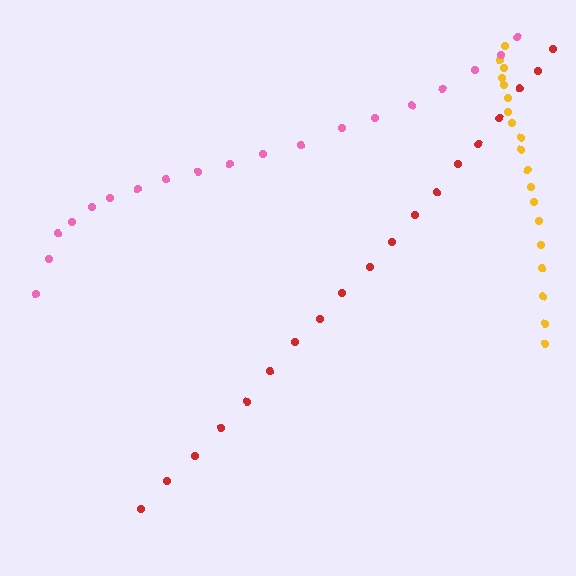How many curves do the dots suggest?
There are 3 distinct paths.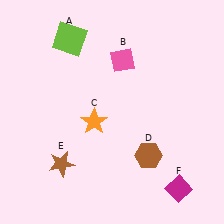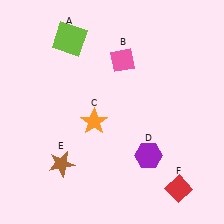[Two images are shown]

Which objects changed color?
D changed from brown to purple. F changed from magenta to red.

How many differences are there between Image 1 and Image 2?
There are 2 differences between the two images.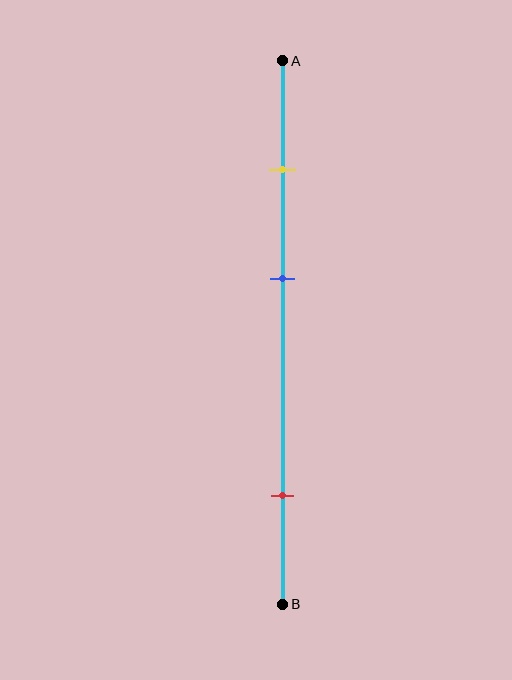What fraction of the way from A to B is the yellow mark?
The yellow mark is approximately 20% (0.2) of the way from A to B.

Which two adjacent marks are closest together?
The yellow and blue marks are the closest adjacent pair.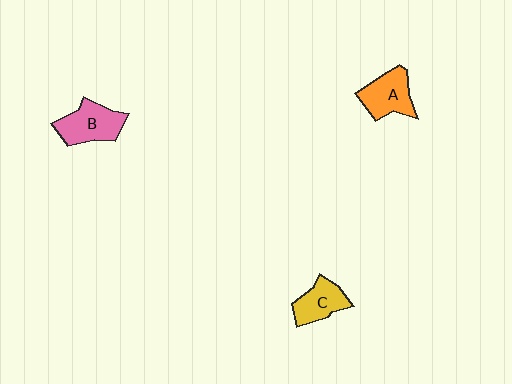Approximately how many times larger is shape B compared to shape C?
Approximately 1.3 times.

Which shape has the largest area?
Shape B (pink).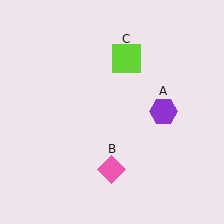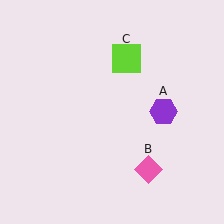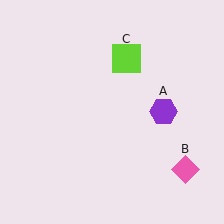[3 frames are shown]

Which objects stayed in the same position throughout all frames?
Purple hexagon (object A) and lime square (object C) remained stationary.